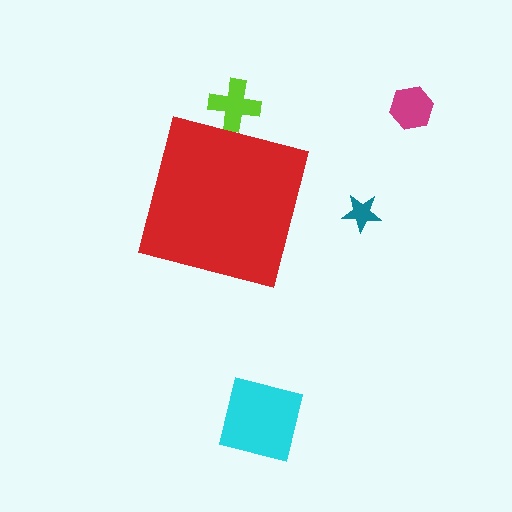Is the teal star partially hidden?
No, the teal star is fully visible.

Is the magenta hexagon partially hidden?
No, the magenta hexagon is fully visible.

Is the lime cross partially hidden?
Yes, the lime cross is partially hidden behind the red square.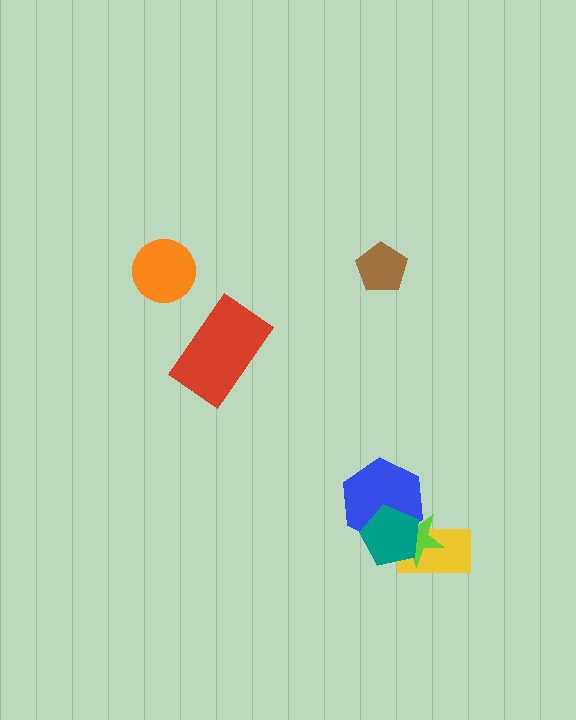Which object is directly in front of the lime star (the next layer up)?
The blue hexagon is directly in front of the lime star.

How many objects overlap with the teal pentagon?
3 objects overlap with the teal pentagon.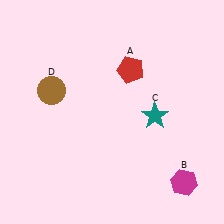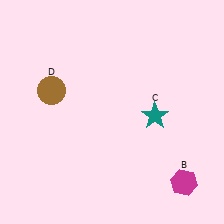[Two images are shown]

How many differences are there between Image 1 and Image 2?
There is 1 difference between the two images.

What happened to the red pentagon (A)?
The red pentagon (A) was removed in Image 2. It was in the top-right area of Image 1.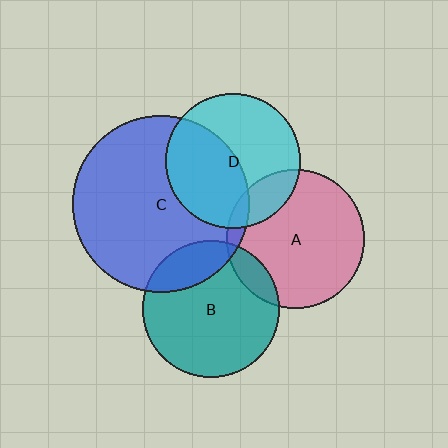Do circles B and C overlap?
Yes.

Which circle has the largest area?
Circle C (blue).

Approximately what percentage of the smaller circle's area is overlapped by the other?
Approximately 20%.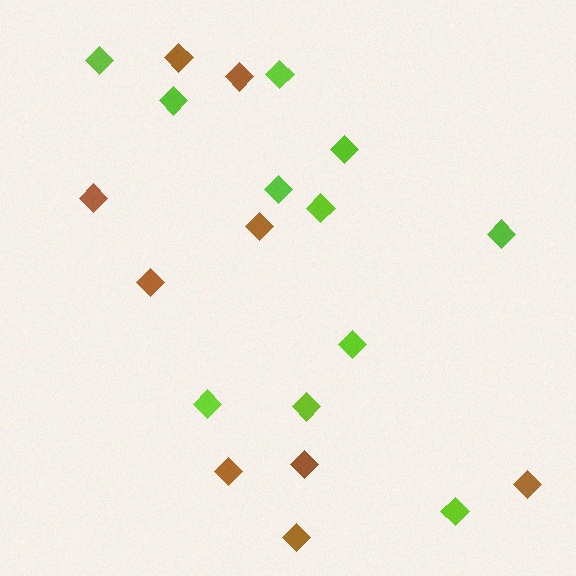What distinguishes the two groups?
There are 2 groups: one group of lime diamonds (11) and one group of brown diamonds (9).